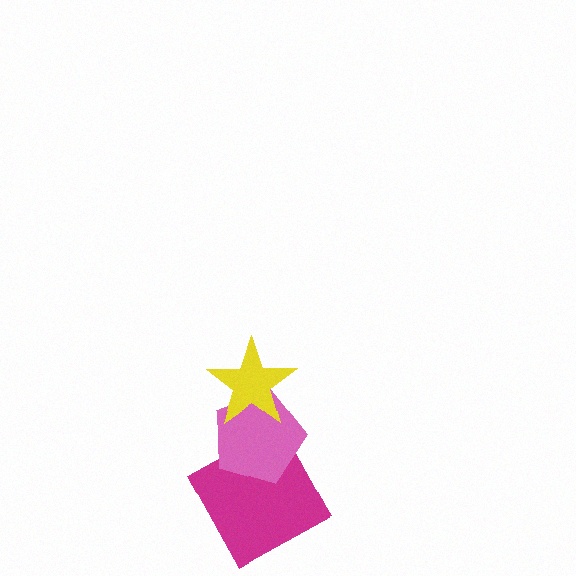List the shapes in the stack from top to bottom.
From top to bottom: the yellow star, the pink pentagon, the magenta square.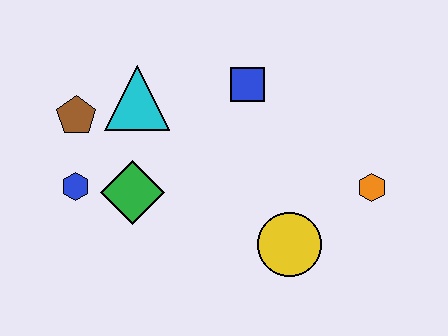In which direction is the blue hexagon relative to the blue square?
The blue hexagon is to the left of the blue square.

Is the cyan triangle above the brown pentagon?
Yes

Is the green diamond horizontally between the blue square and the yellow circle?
No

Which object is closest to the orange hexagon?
The yellow circle is closest to the orange hexagon.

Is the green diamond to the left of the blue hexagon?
No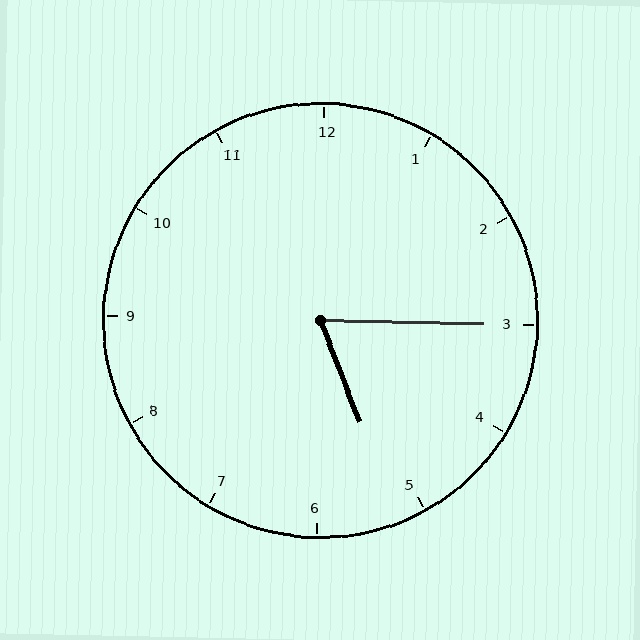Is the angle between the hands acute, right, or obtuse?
It is acute.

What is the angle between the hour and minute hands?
Approximately 68 degrees.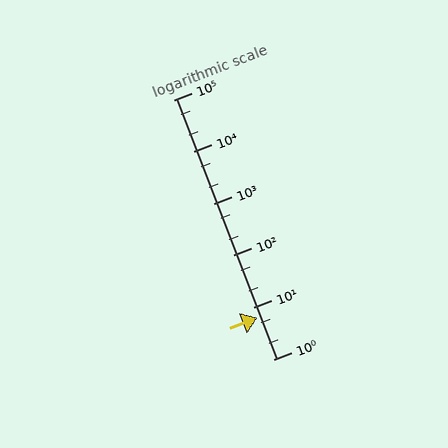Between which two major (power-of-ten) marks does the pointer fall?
The pointer is between 1 and 10.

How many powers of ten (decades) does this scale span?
The scale spans 5 decades, from 1 to 100000.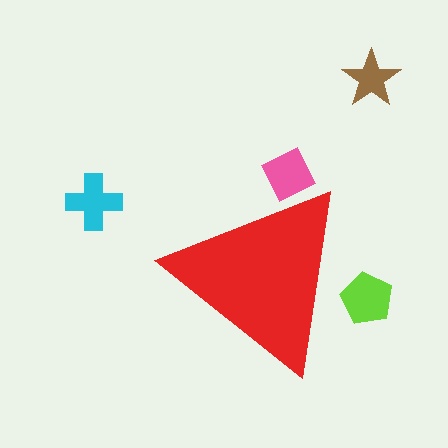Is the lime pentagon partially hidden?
Yes, the lime pentagon is partially hidden behind the red triangle.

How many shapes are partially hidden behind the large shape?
2 shapes are partially hidden.